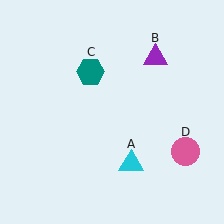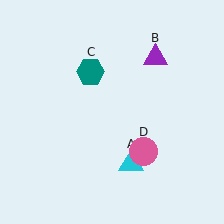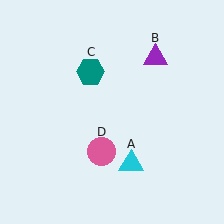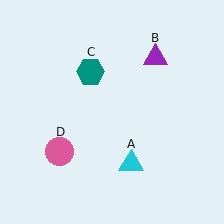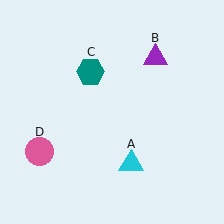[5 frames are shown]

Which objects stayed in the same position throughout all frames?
Cyan triangle (object A) and purple triangle (object B) and teal hexagon (object C) remained stationary.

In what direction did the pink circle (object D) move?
The pink circle (object D) moved left.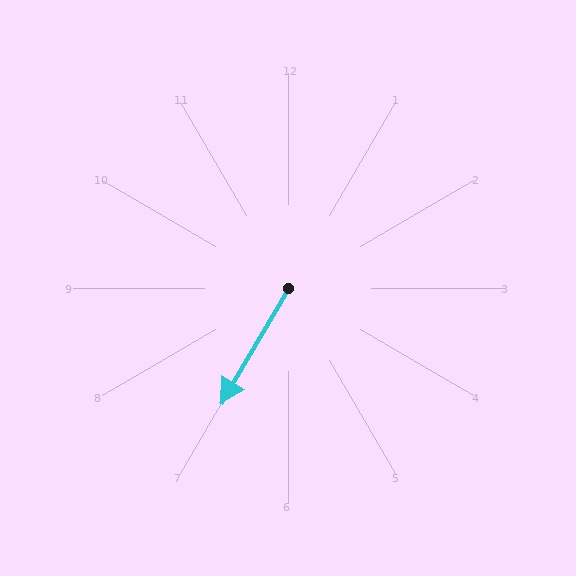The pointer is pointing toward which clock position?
Roughly 7 o'clock.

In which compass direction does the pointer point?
Southwest.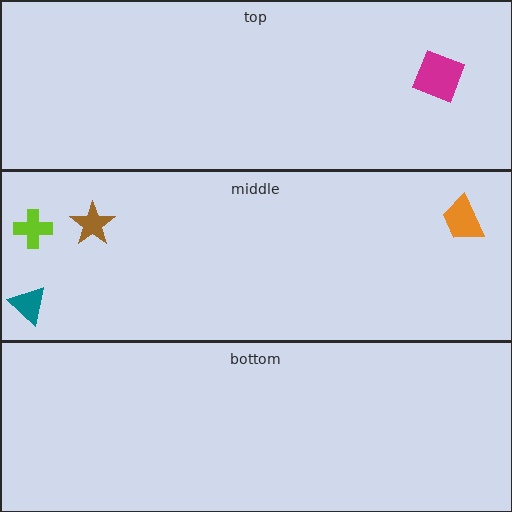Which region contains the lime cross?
The middle region.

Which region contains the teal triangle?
The middle region.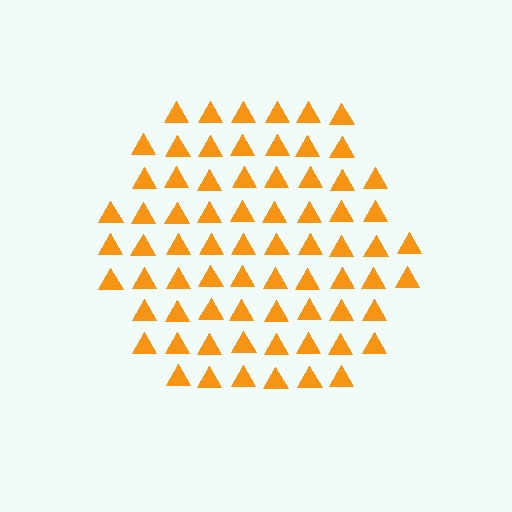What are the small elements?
The small elements are triangles.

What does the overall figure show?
The overall figure shows a hexagon.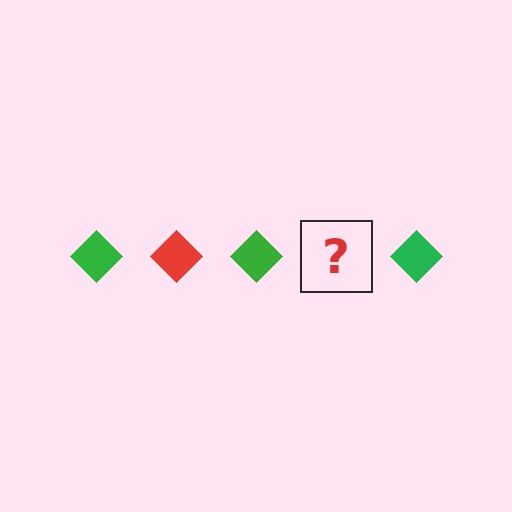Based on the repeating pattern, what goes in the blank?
The blank should be a red diamond.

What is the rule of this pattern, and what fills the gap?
The rule is that the pattern cycles through green, red diamonds. The gap should be filled with a red diamond.